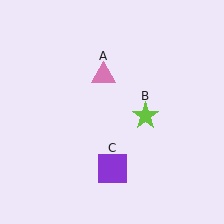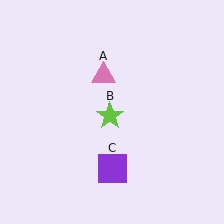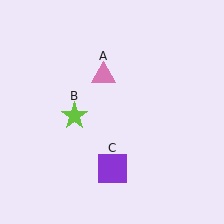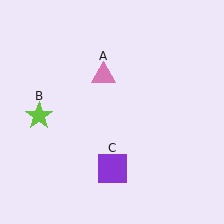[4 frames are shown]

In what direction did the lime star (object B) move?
The lime star (object B) moved left.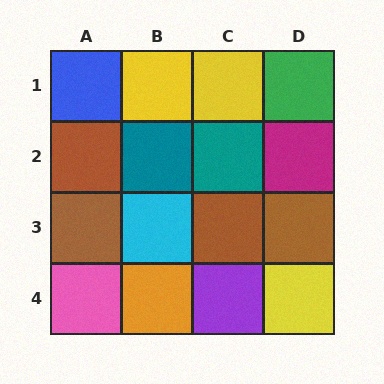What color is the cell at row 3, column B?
Cyan.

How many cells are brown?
4 cells are brown.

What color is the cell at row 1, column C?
Yellow.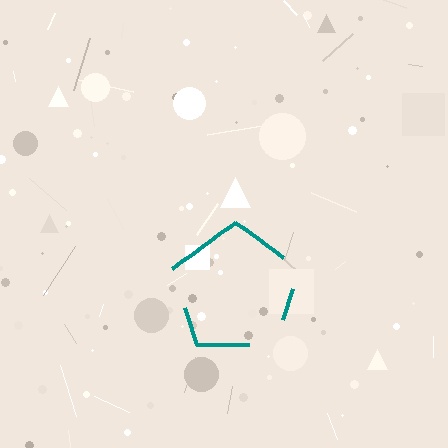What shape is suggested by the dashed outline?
The dashed outline suggests a pentagon.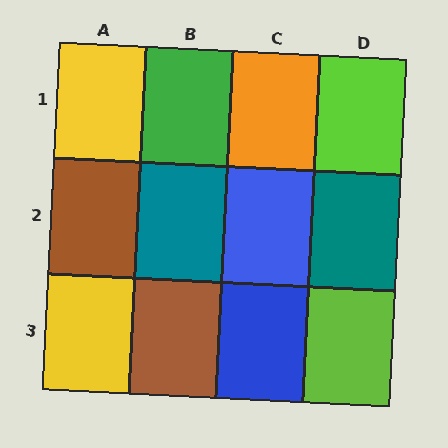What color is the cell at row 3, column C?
Blue.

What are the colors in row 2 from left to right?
Brown, teal, blue, teal.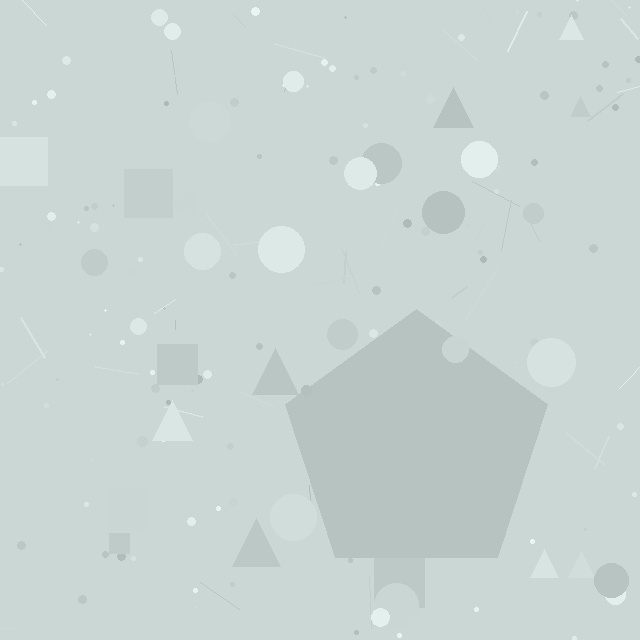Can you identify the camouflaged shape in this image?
The camouflaged shape is a pentagon.